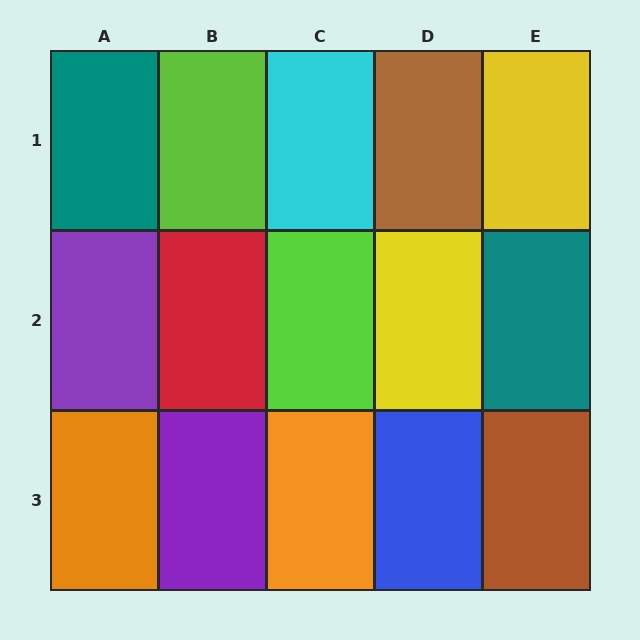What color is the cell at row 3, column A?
Orange.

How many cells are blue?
1 cell is blue.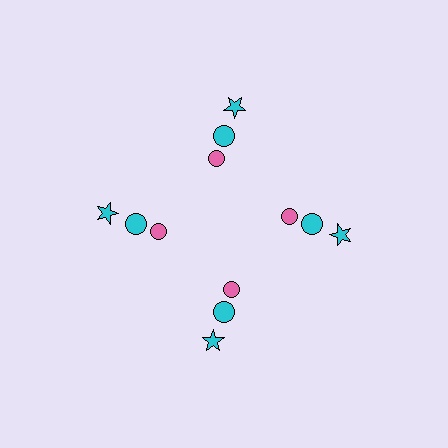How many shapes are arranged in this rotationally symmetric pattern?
There are 12 shapes, arranged in 4 groups of 3.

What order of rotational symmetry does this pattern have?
This pattern has 4-fold rotational symmetry.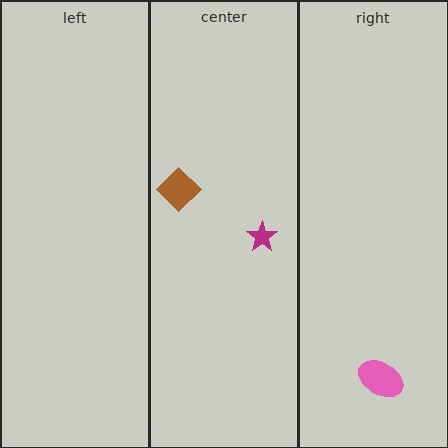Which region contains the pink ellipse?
The right region.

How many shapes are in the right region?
1.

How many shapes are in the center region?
2.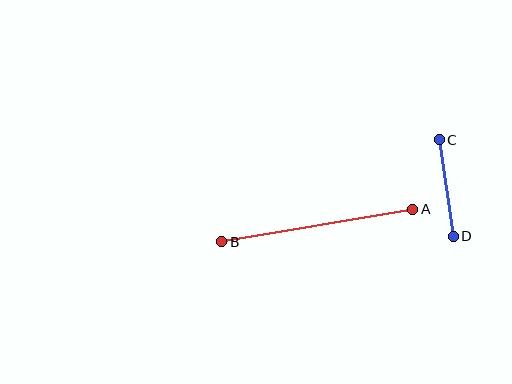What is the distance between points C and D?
The distance is approximately 98 pixels.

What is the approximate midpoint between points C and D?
The midpoint is at approximately (446, 188) pixels.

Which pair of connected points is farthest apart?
Points A and B are farthest apart.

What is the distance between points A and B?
The distance is approximately 194 pixels.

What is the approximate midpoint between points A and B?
The midpoint is at approximately (317, 226) pixels.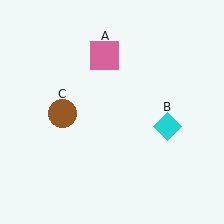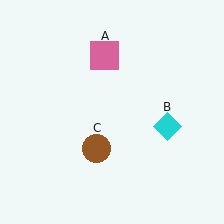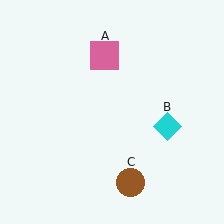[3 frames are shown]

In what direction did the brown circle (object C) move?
The brown circle (object C) moved down and to the right.